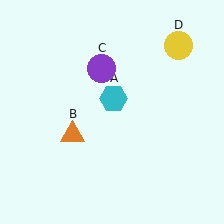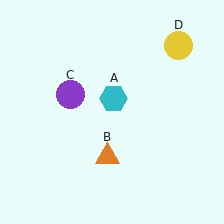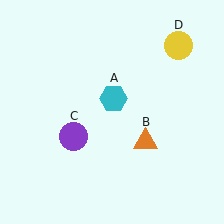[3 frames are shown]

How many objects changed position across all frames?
2 objects changed position: orange triangle (object B), purple circle (object C).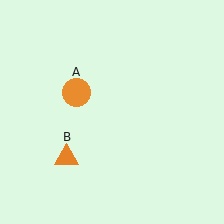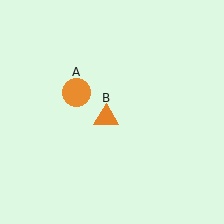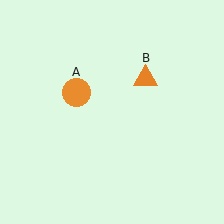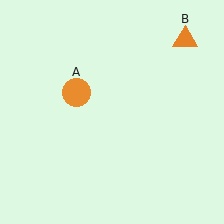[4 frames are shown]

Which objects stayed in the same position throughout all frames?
Orange circle (object A) remained stationary.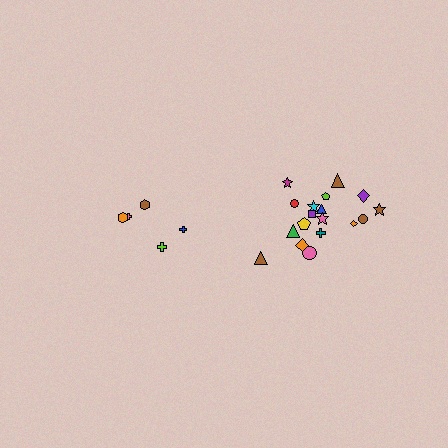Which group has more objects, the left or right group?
The right group.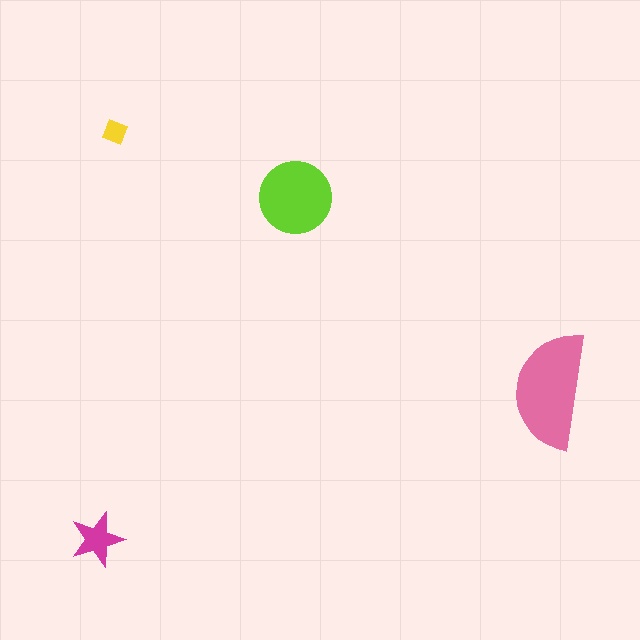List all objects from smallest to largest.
The yellow diamond, the magenta star, the lime circle, the pink semicircle.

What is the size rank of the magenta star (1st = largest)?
3rd.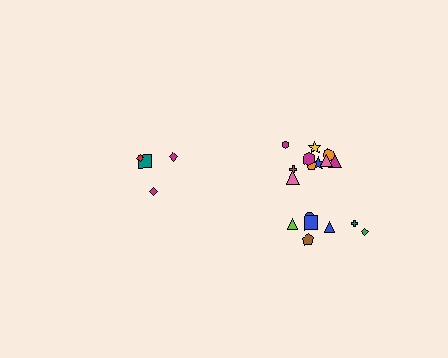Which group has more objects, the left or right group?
The right group.